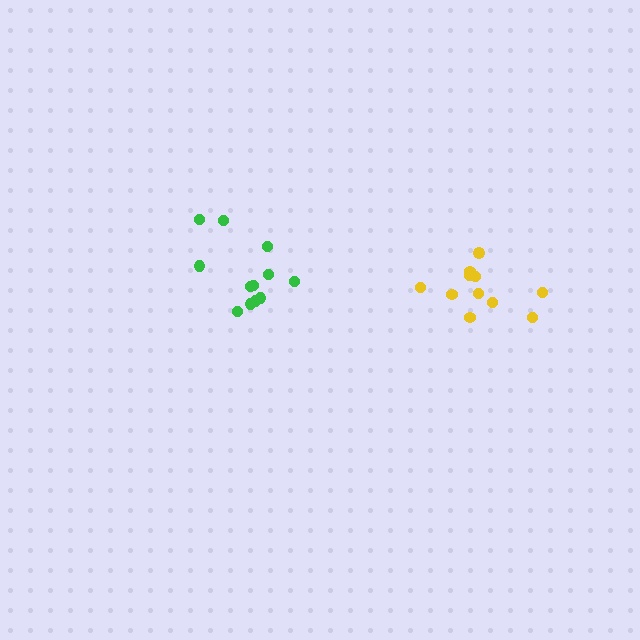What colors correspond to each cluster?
The clusters are colored: green, yellow.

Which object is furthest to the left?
The green cluster is leftmost.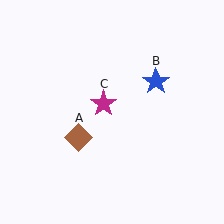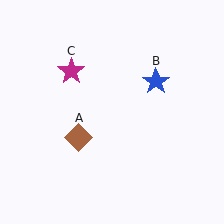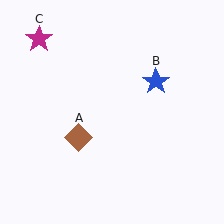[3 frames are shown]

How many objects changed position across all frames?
1 object changed position: magenta star (object C).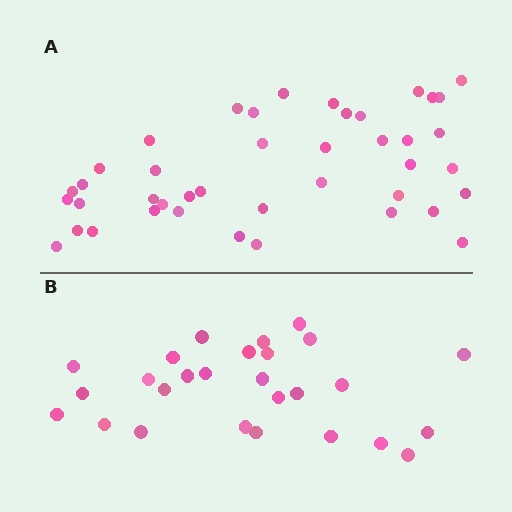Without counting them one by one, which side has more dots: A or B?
Region A (the top region) has more dots.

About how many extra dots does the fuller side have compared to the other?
Region A has approximately 15 more dots than region B.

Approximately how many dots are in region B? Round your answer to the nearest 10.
About 30 dots. (The exact count is 27, which rounds to 30.)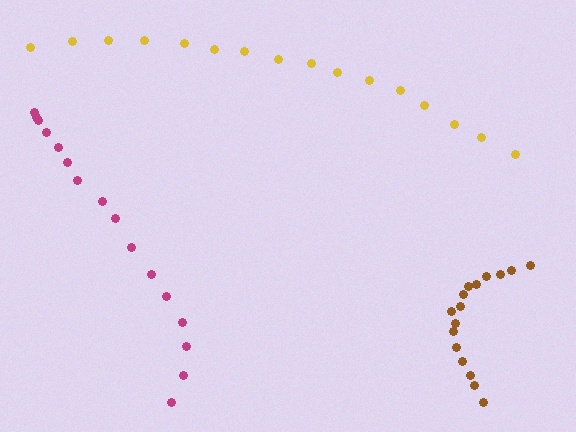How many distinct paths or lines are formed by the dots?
There are 3 distinct paths.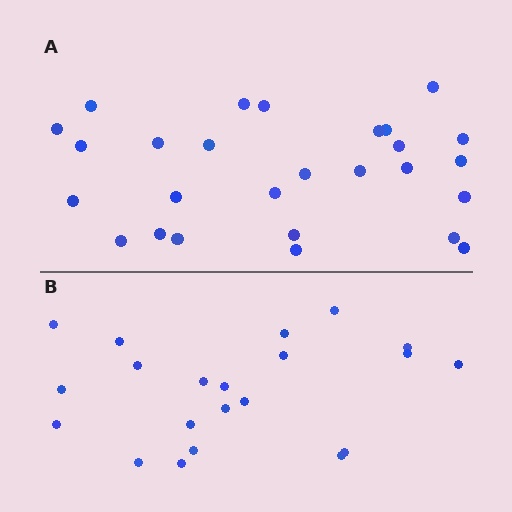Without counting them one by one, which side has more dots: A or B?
Region A (the top region) has more dots.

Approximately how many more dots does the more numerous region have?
Region A has about 6 more dots than region B.